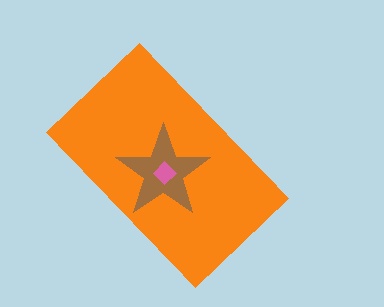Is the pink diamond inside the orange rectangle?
Yes.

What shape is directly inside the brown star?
The pink diamond.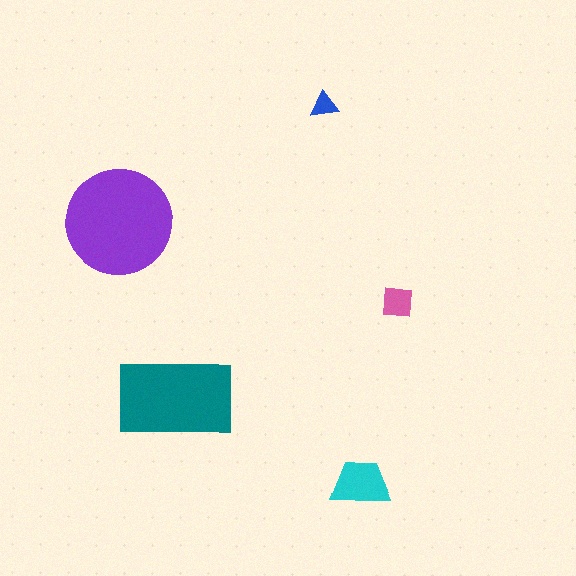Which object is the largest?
The purple circle.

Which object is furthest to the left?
The purple circle is leftmost.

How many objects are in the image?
There are 5 objects in the image.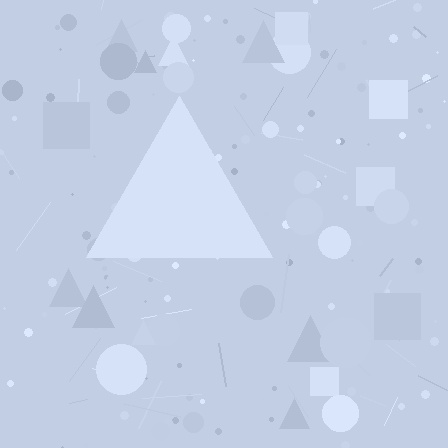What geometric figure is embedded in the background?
A triangle is embedded in the background.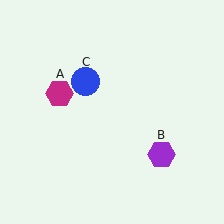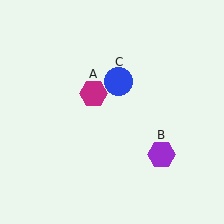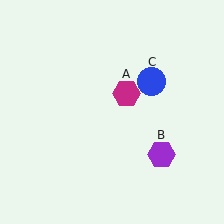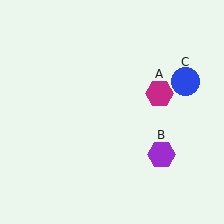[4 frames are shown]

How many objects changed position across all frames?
2 objects changed position: magenta hexagon (object A), blue circle (object C).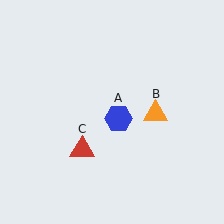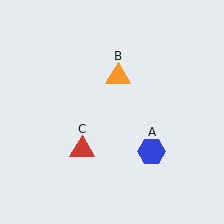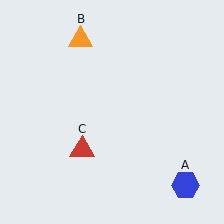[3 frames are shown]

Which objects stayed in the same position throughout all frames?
Red triangle (object C) remained stationary.